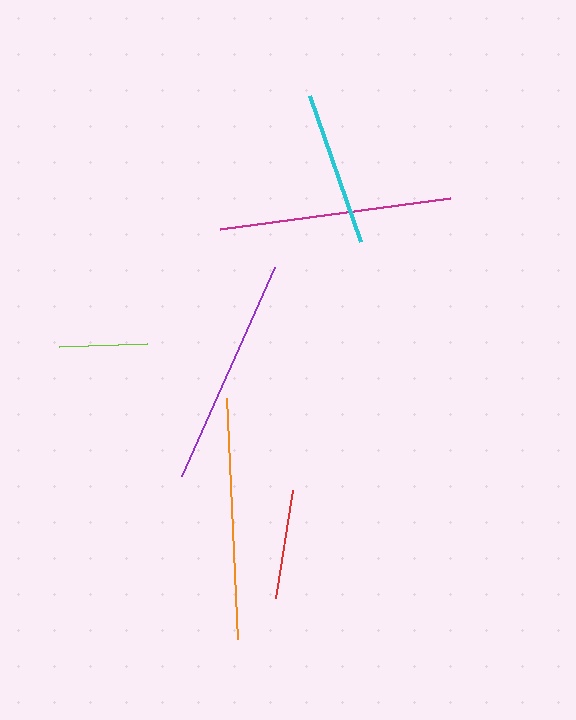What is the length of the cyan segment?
The cyan segment is approximately 155 pixels long.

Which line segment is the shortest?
The lime line is the shortest at approximately 88 pixels.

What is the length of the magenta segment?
The magenta segment is approximately 232 pixels long.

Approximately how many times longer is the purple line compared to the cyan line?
The purple line is approximately 1.5 times the length of the cyan line.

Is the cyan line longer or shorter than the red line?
The cyan line is longer than the red line.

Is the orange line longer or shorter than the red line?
The orange line is longer than the red line.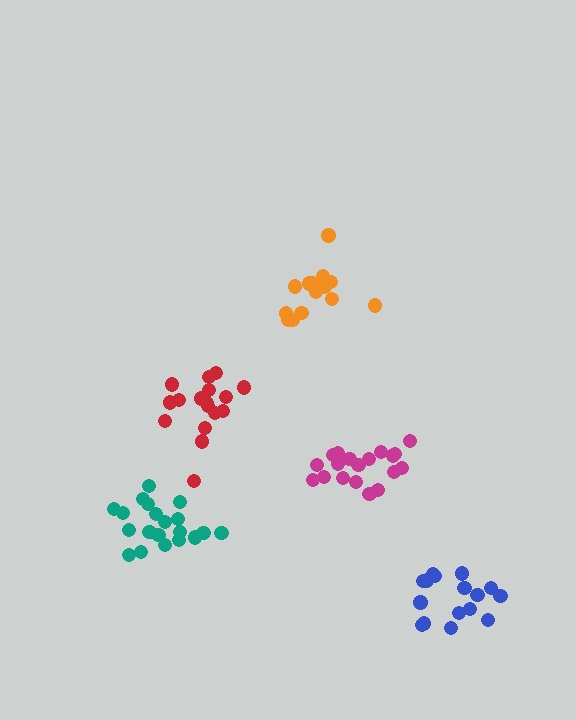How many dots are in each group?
Group 1: 14 dots, Group 2: 20 dots, Group 3: 16 dots, Group 4: 17 dots, Group 5: 20 dots (87 total).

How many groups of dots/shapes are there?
There are 5 groups.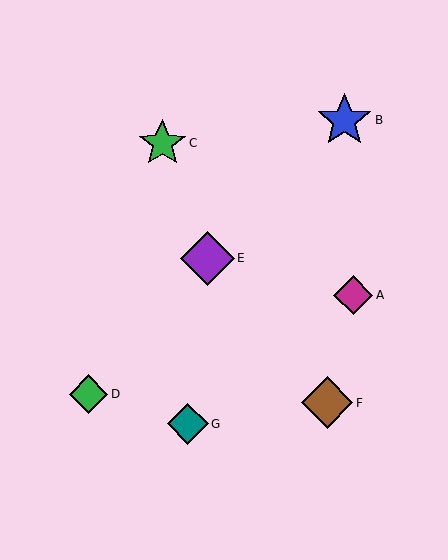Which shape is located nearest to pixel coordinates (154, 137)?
The green star (labeled C) at (162, 143) is nearest to that location.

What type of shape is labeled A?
Shape A is a magenta diamond.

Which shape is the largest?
The blue star (labeled B) is the largest.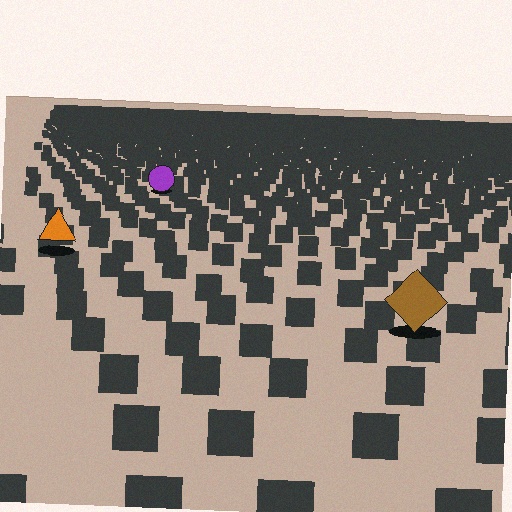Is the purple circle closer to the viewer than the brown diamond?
No. The brown diamond is closer — you can tell from the texture gradient: the ground texture is coarser near it.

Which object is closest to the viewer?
The brown diamond is closest. The texture marks near it are larger and more spread out.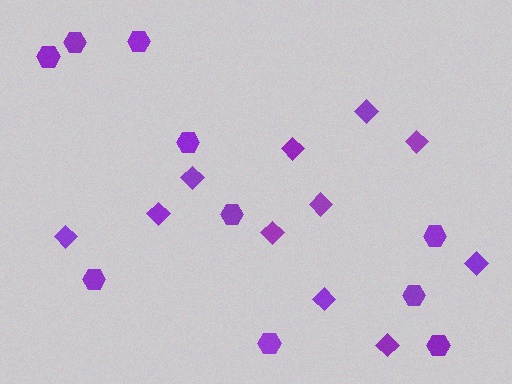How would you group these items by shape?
There are 2 groups: one group of hexagons (10) and one group of diamonds (11).